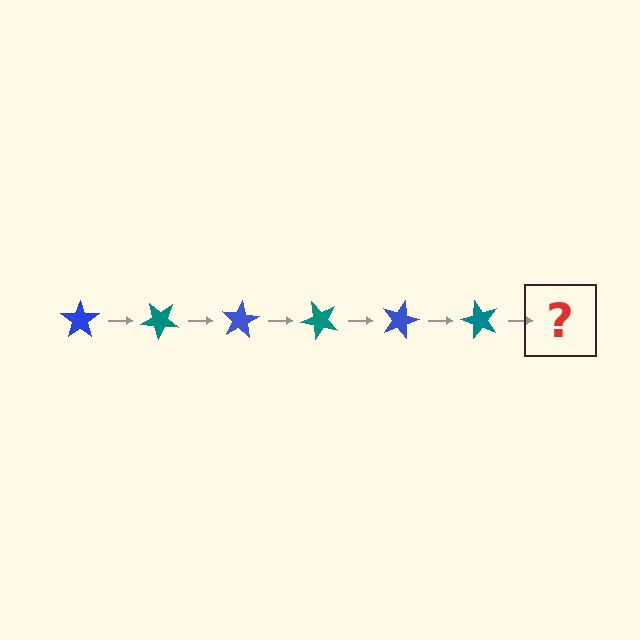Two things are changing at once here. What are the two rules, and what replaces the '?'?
The two rules are that it rotates 40 degrees each step and the color cycles through blue and teal. The '?' should be a blue star, rotated 240 degrees from the start.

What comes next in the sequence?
The next element should be a blue star, rotated 240 degrees from the start.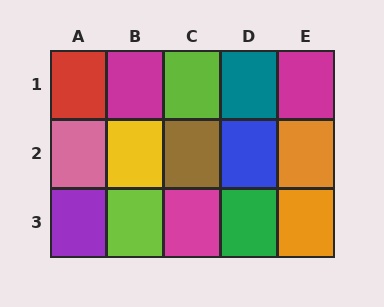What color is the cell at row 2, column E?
Orange.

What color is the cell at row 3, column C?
Magenta.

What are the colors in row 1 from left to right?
Red, magenta, lime, teal, magenta.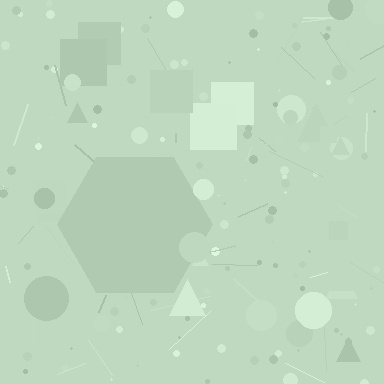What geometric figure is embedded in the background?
A hexagon is embedded in the background.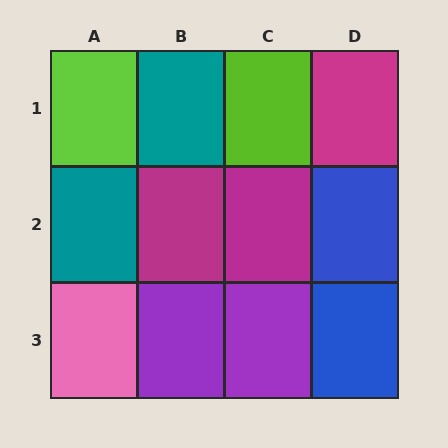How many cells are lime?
2 cells are lime.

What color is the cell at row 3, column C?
Purple.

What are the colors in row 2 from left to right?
Teal, magenta, magenta, blue.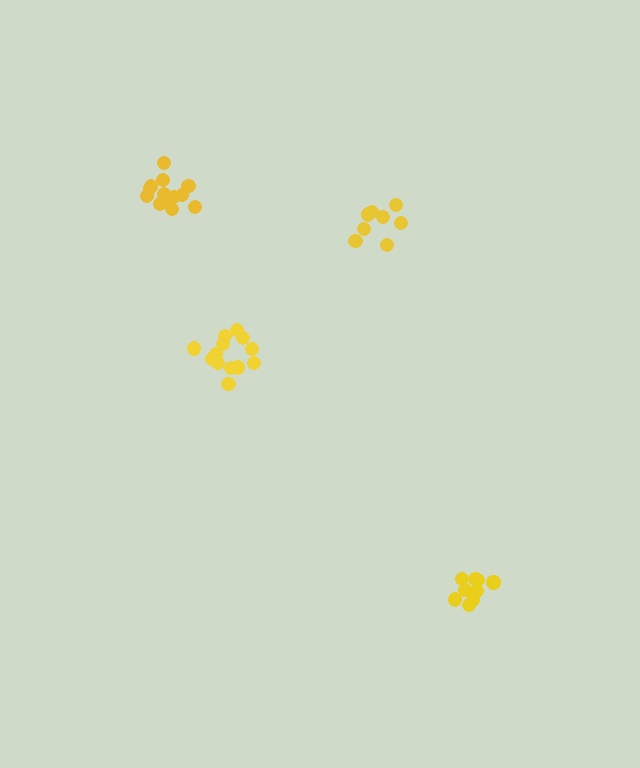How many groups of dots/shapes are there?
There are 4 groups.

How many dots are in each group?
Group 1: 9 dots, Group 2: 8 dots, Group 3: 13 dots, Group 4: 13 dots (43 total).